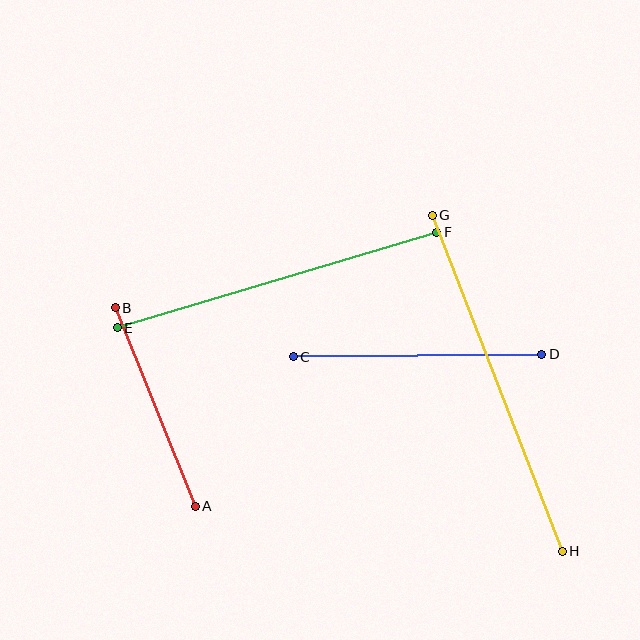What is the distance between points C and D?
The distance is approximately 248 pixels.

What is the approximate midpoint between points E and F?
The midpoint is at approximately (277, 280) pixels.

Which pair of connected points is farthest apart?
Points G and H are farthest apart.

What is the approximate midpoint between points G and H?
The midpoint is at approximately (497, 383) pixels.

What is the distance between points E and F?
The distance is approximately 333 pixels.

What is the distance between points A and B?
The distance is approximately 214 pixels.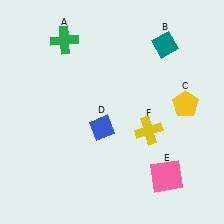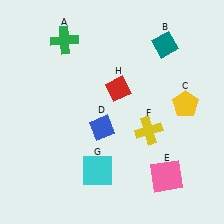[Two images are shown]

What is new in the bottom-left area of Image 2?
A cyan square (G) was added in the bottom-left area of Image 2.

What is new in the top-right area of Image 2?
A red diamond (H) was added in the top-right area of Image 2.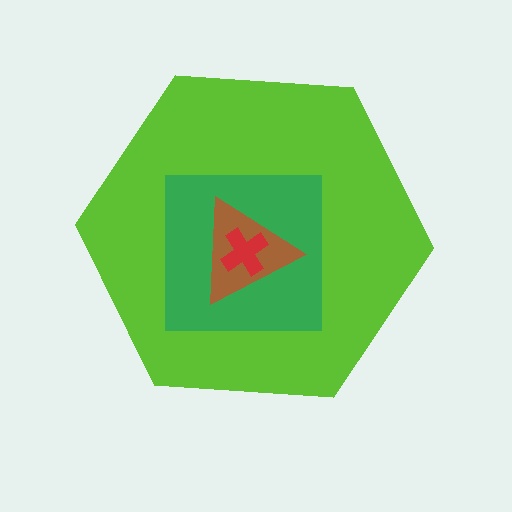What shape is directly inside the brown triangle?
The red cross.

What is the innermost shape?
The red cross.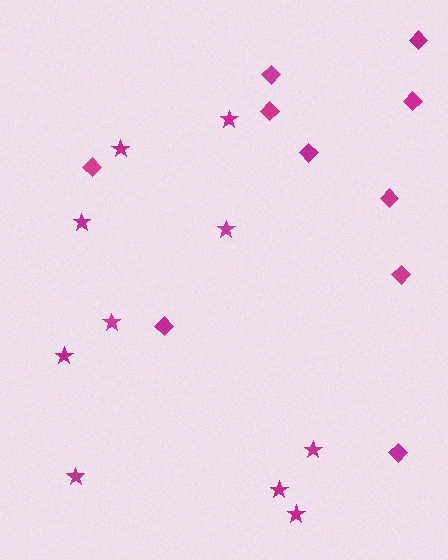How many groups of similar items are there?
There are 2 groups: one group of stars (10) and one group of diamonds (10).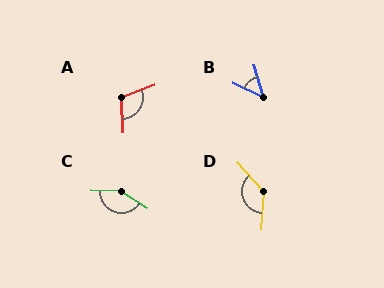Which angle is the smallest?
B, at approximately 49 degrees.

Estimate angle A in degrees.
Approximately 107 degrees.